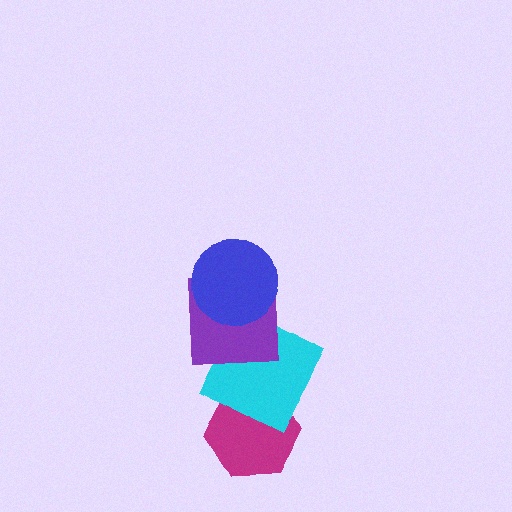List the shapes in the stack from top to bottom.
From top to bottom: the blue circle, the purple square, the cyan square, the magenta hexagon.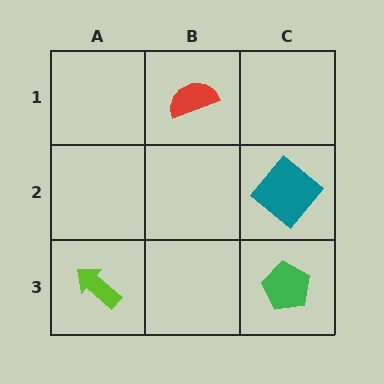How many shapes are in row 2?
1 shape.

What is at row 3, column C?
A green pentagon.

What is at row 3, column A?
A lime arrow.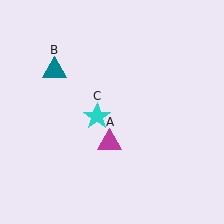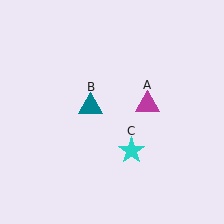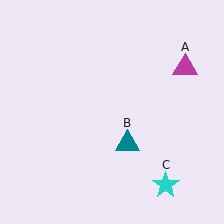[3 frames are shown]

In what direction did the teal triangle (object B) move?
The teal triangle (object B) moved down and to the right.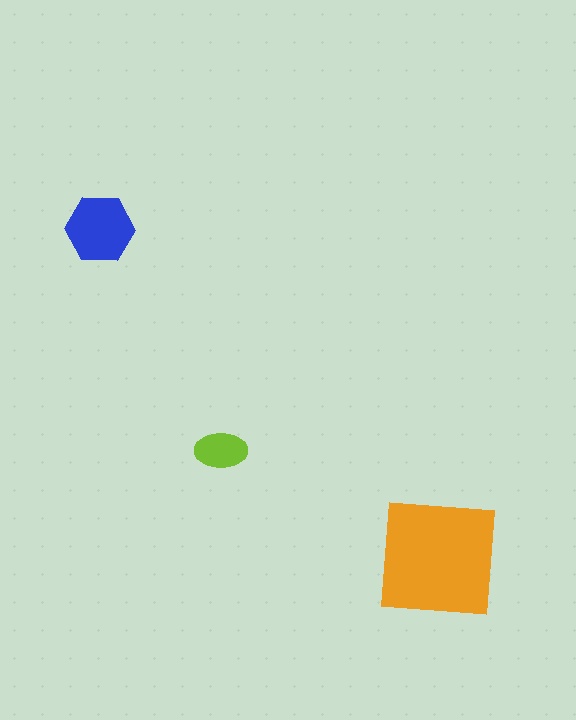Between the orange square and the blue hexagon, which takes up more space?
The orange square.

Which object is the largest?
The orange square.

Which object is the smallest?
The lime ellipse.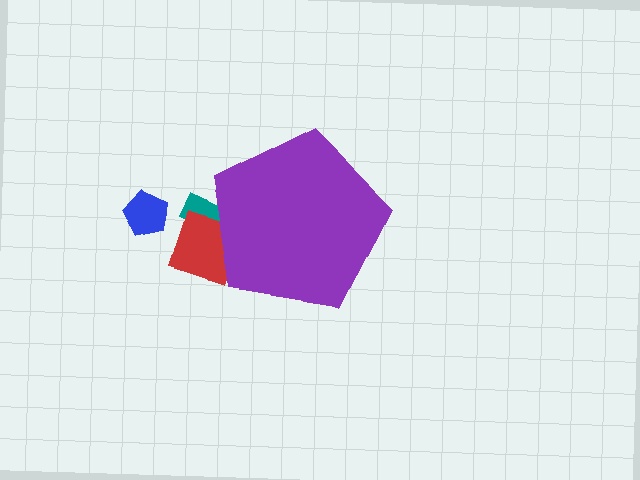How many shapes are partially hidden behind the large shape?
2 shapes are partially hidden.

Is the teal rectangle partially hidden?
Yes, the teal rectangle is partially hidden behind the purple pentagon.